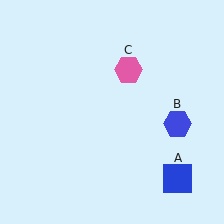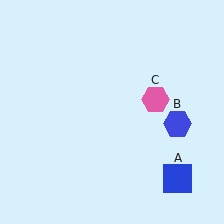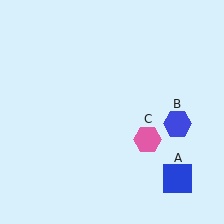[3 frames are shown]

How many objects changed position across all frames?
1 object changed position: pink hexagon (object C).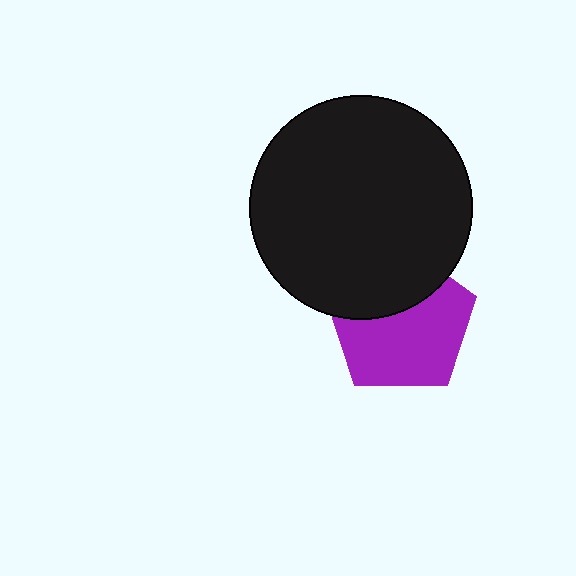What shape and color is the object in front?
The object in front is a black circle.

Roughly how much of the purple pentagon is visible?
About half of it is visible (roughly 63%).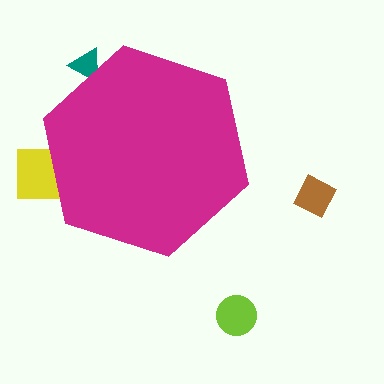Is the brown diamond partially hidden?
No, the brown diamond is fully visible.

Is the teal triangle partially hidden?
Yes, the teal triangle is partially hidden behind the magenta hexagon.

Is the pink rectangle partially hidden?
Yes, the pink rectangle is partially hidden behind the magenta hexagon.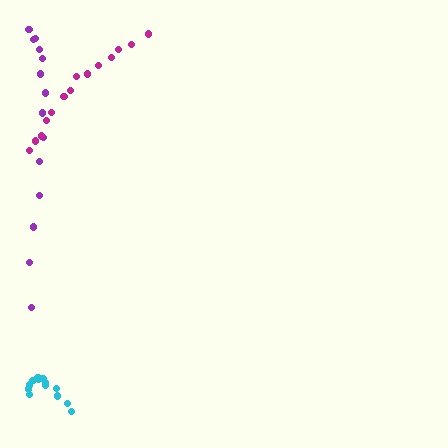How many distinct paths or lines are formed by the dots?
There are 3 distinct paths.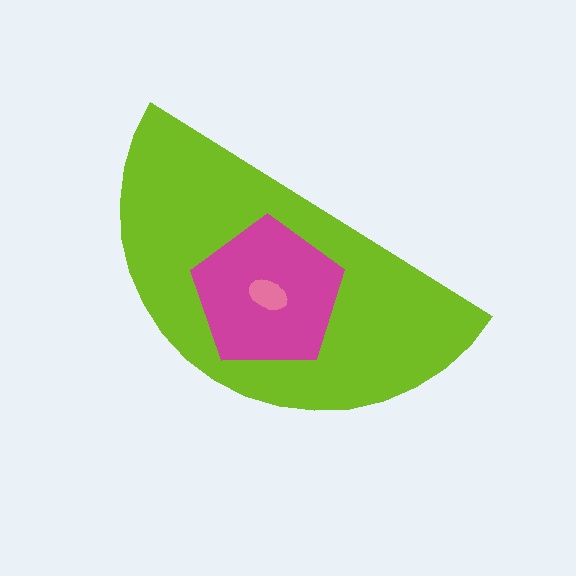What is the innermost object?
The pink ellipse.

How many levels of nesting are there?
3.